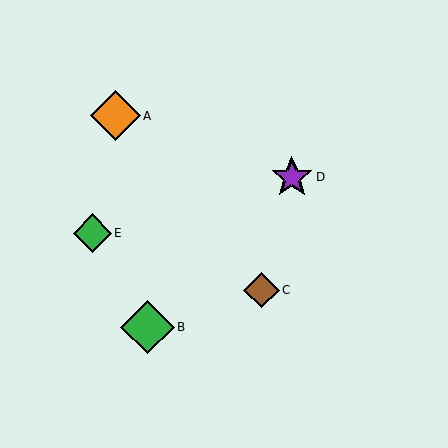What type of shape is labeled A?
Shape A is an orange diamond.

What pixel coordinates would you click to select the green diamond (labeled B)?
Click at (147, 327) to select the green diamond B.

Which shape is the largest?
The green diamond (labeled B) is the largest.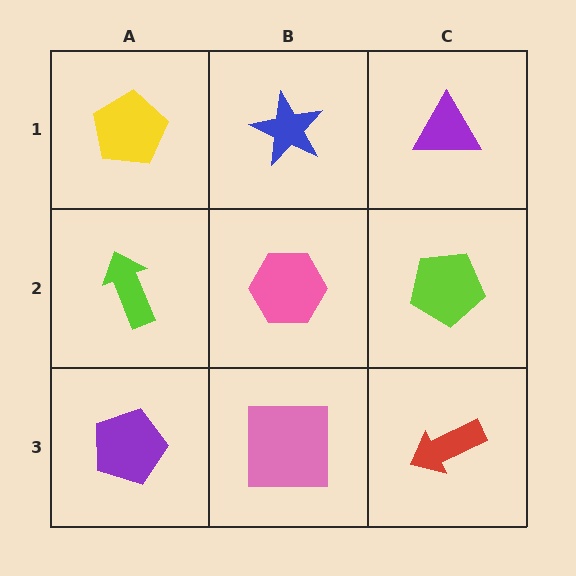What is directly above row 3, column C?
A lime pentagon.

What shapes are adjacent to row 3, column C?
A lime pentagon (row 2, column C), a pink square (row 3, column B).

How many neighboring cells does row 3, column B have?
3.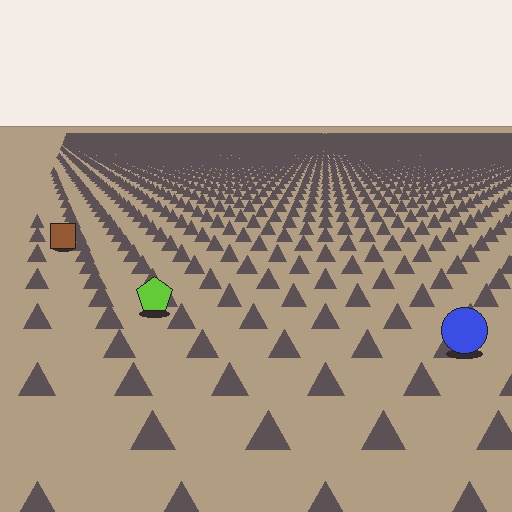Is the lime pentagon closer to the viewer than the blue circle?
No. The blue circle is closer — you can tell from the texture gradient: the ground texture is coarser near it.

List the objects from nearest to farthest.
From nearest to farthest: the blue circle, the lime pentagon, the brown square.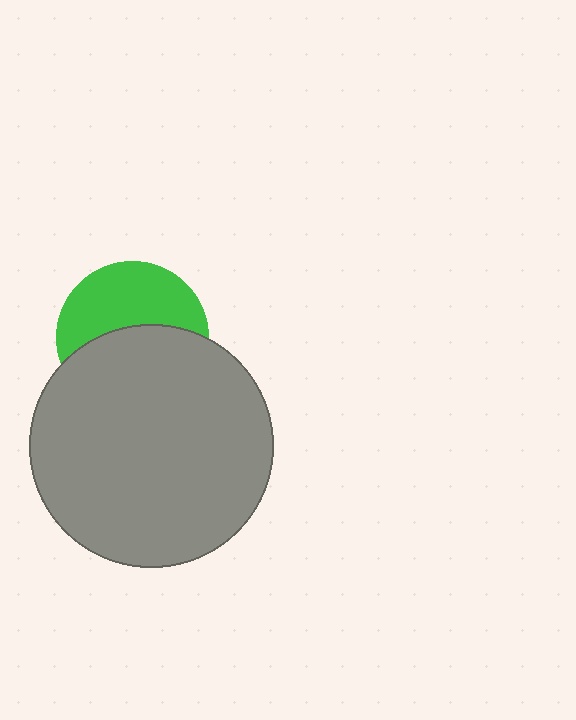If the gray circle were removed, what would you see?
You would see the complete green circle.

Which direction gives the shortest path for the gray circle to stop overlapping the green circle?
Moving down gives the shortest separation.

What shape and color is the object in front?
The object in front is a gray circle.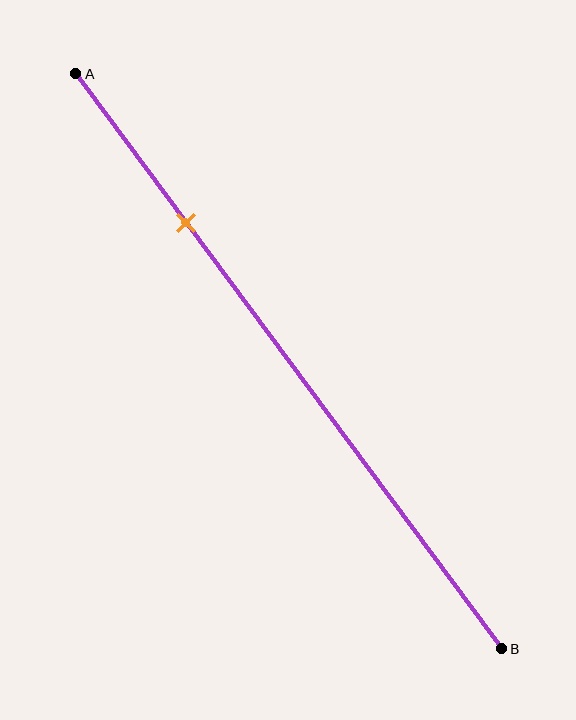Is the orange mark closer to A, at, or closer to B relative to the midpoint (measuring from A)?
The orange mark is closer to point A than the midpoint of segment AB.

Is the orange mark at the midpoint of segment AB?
No, the mark is at about 25% from A, not at the 50% midpoint.